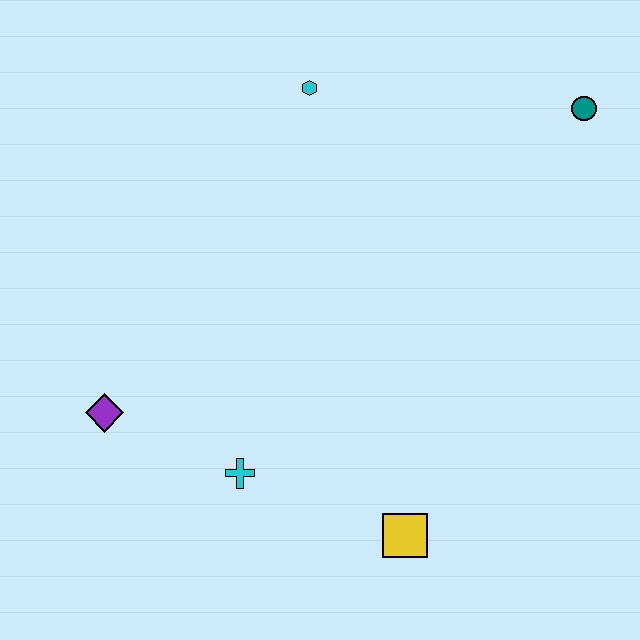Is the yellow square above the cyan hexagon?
No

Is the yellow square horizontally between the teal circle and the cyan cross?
Yes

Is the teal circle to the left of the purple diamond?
No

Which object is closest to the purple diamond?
The cyan cross is closest to the purple diamond.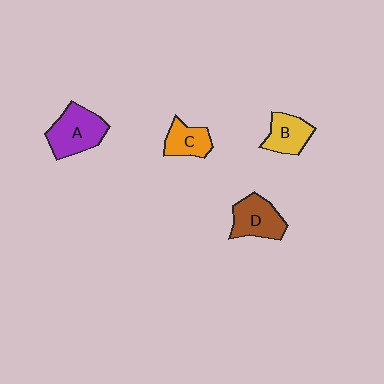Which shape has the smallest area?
Shape C (orange).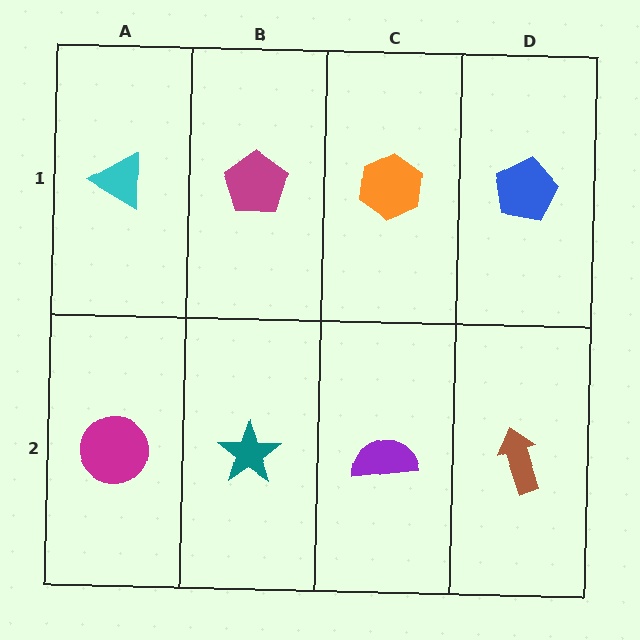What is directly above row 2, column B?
A magenta pentagon.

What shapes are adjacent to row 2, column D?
A blue pentagon (row 1, column D), a purple semicircle (row 2, column C).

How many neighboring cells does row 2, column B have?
3.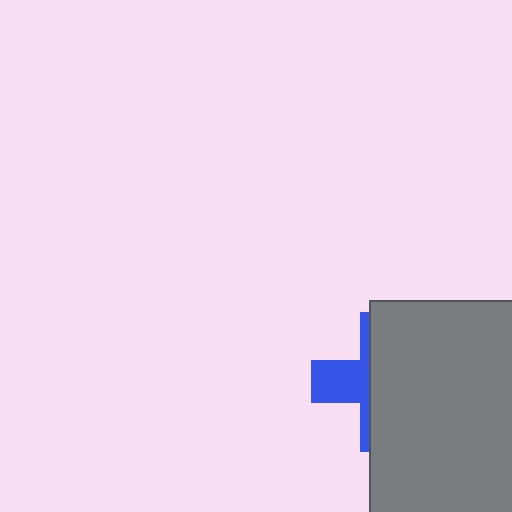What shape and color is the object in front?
The object in front is a gray rectangle.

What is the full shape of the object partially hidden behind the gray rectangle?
The partially hidden object is a blue cross.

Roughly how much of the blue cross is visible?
A small part of it is visible (roughly 34%).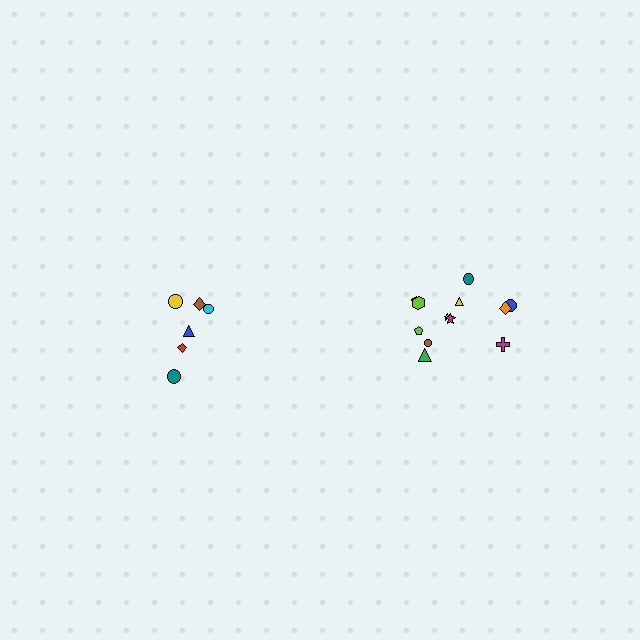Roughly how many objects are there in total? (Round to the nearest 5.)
Roughly 20 objects in total.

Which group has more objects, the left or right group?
The right group.